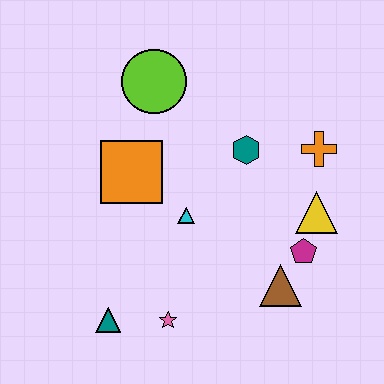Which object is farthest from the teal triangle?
The orange cross is farthest from the teal triangle.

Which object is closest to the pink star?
The teal triangle is closest to the pink star.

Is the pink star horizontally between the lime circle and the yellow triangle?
Yes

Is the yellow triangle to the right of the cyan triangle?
Yes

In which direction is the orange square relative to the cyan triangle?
The orange square is to the left of the cyan triangle.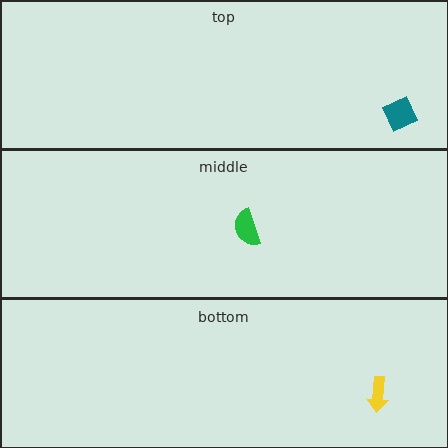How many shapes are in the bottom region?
1.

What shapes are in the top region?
The teal diamond.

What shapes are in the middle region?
The green semicircle.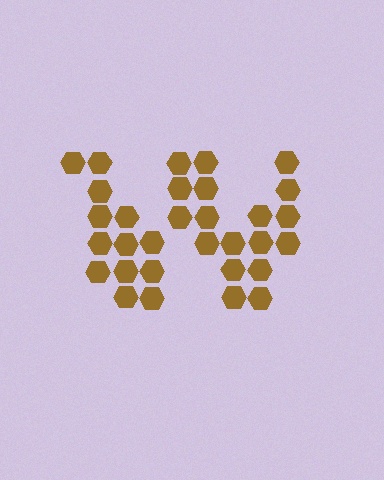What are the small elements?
The small elements are hexagons.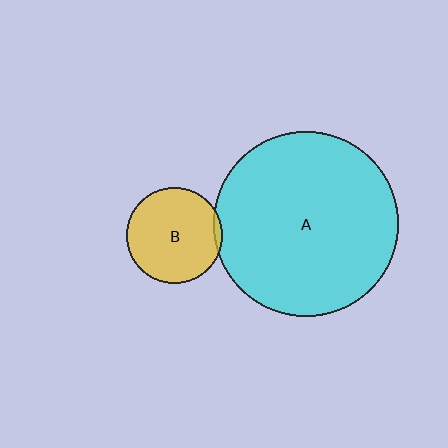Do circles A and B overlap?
Yes.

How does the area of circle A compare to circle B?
Approximately 3.7 times.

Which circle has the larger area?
Circle A (cyan).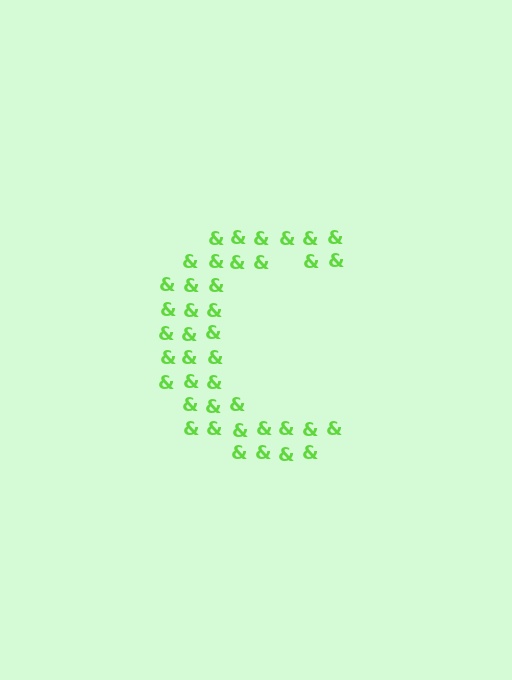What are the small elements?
The small elements are ampersands.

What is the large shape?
The large shape is the letter C.